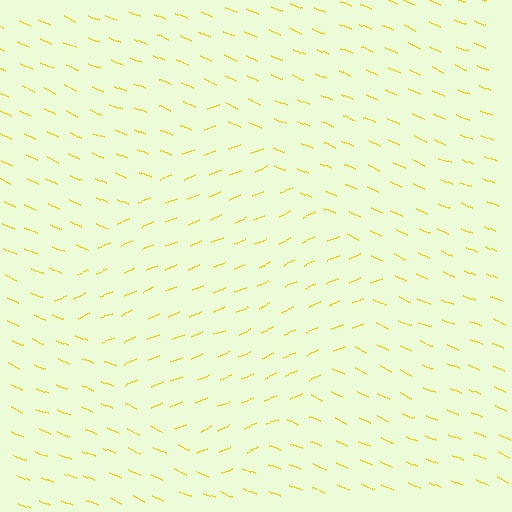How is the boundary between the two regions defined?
The boundary is defined purely by a change in line orientation (approximately 45 degrees difference). All lines are the same color and thickness.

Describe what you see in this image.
The image is filled with small yellow line segments. A diamond region in the image has lines oriented differently from the surrounding lines, creating a visible texture boundary.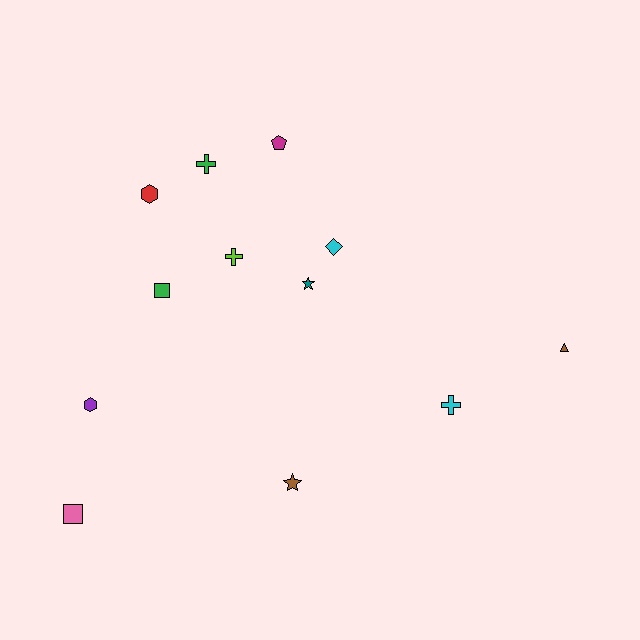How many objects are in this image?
There are 12 objects.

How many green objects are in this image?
There are 2 green objects.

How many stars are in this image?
There are 2 stars.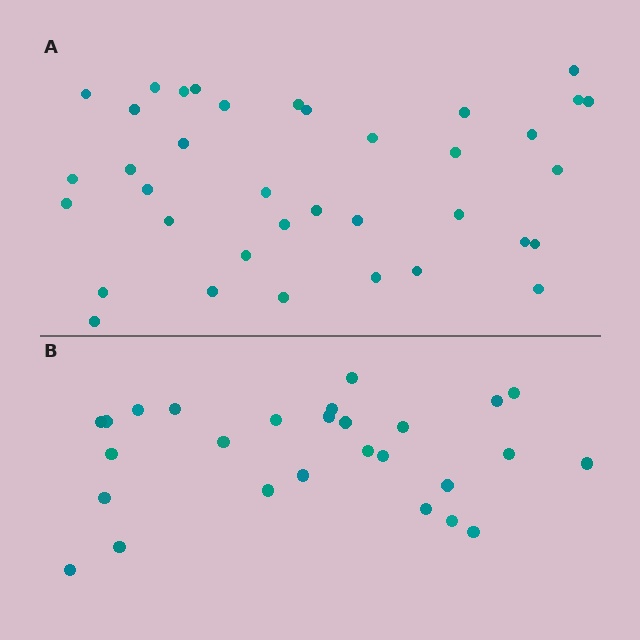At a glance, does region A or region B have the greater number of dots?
Region A (the top region) has more dots.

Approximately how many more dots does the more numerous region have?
Region A has roughly 10 or so more dots than region B.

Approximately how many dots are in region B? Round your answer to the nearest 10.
About 30 dots. (The exact count is 27, which rounds to 30.)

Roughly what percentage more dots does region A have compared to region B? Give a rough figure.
About 35% more.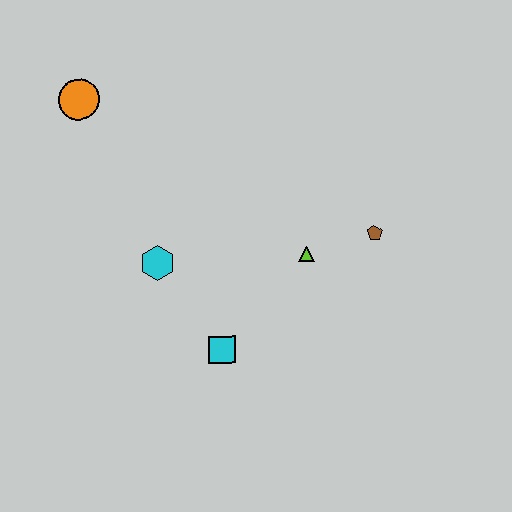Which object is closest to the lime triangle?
The brown pentagon is closest to the lime triangle.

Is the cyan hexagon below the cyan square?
No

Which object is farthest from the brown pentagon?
The orange circle is farthest from the brown pentagon.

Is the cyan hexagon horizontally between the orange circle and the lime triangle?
Yes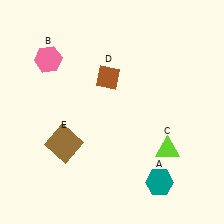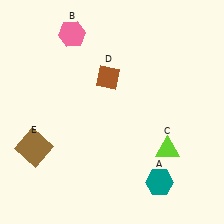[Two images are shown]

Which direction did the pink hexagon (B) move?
The pink hexagon (B) moved up.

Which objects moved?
The objects that moved are: the pink hexagon (B), the brown square (E).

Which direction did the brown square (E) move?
The brown square (E) moved left.